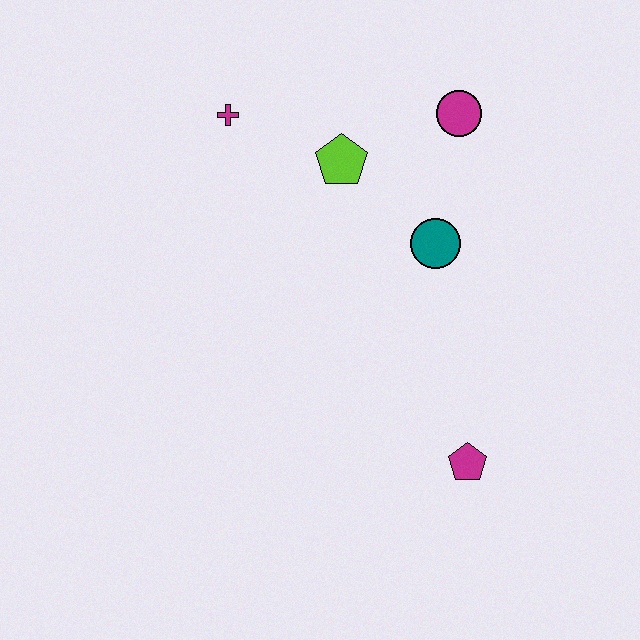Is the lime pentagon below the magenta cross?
Yes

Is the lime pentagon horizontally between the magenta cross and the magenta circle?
Yes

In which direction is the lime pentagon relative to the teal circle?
The lime pentagon is to the left of the teal circle.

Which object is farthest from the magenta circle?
The magenta pentagon is farthest from the magenta circle.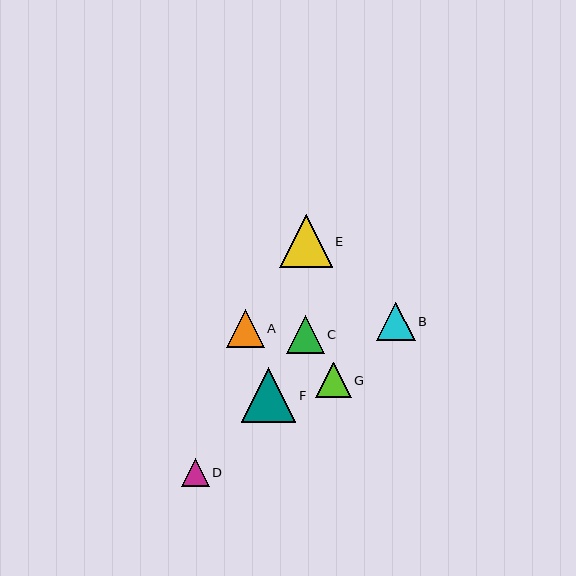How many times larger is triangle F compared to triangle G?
Triangle F is approximately 1.5 times the size of triangle G.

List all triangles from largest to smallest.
From largest to smallest: F, E, B, C, A, G, D.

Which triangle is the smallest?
Triangle D is the smallest with a size of approximately 28 pixels.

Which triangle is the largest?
Triangle F is the largest with a size of approximately 55 pixels.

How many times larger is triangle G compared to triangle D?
Triangle G is approximately 1.3 times the size of triangle D.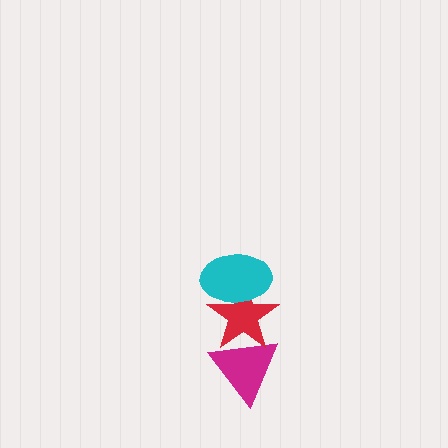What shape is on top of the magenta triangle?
The red star is on top of the magenta triangle.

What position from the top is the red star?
The red star is 2nd from the top.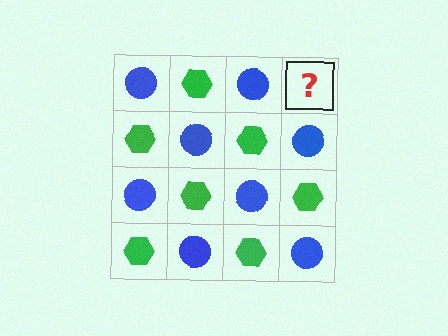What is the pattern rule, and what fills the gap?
The rule is that it alternates blue circle and green hexagon in a checkerboard pattern. The gap should be filled with a green hexagon.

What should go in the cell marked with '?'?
The missing cell should contain a green hexagon.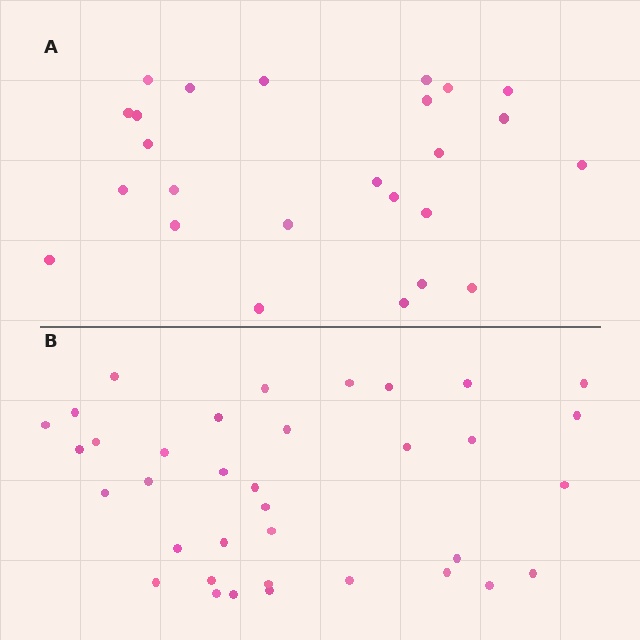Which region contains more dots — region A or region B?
Region B (the bottom region) has more dots.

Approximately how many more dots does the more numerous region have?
Region B has roughly 12 or so more dots than region A.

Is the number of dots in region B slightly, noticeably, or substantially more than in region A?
Region B has noticeably more, but not dramatically so. The ratio is roughly 1.4 to 1.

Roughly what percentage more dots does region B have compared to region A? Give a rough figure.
About 45% more.